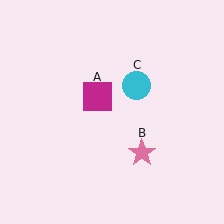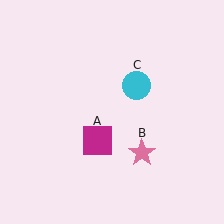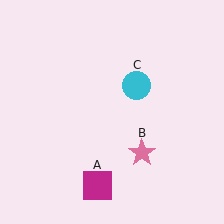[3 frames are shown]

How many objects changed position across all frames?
1 object changed position: magenta square (object A).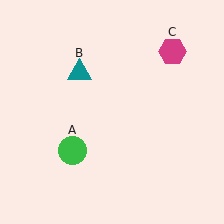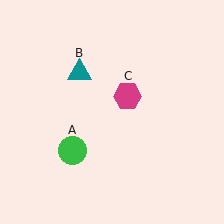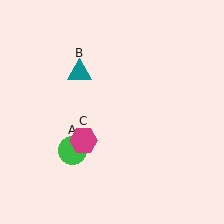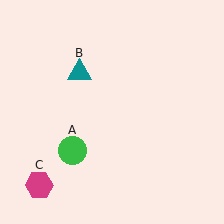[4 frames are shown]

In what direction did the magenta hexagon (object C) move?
The magenta hexagon (object C) moved down and to the left.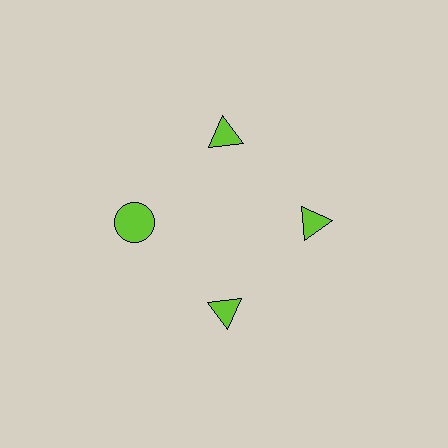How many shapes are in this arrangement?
There are 4 shapes arranged in a ring pattern.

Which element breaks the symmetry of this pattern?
The lime circle at roughly the 9 o'clock position breaks the symmetry. All other shapes are lime triangles.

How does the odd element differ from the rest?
It has a different shape: circle instead of triangle.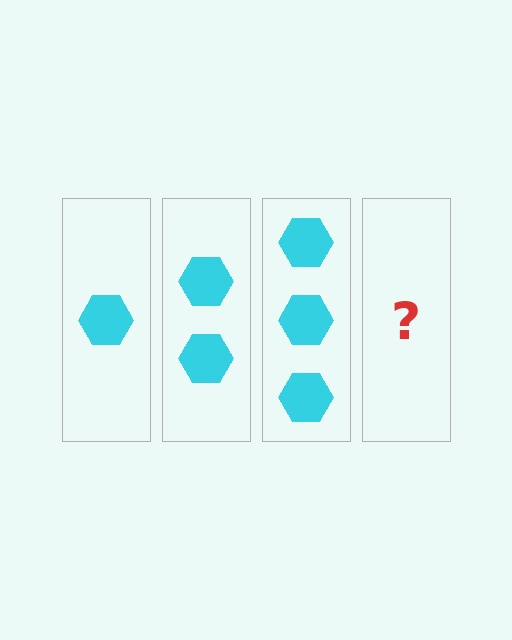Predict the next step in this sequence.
The next step is 4 hexagons.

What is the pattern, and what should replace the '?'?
The pattern is that each step adds one more hexagon. The '?' should be 4 hexagons.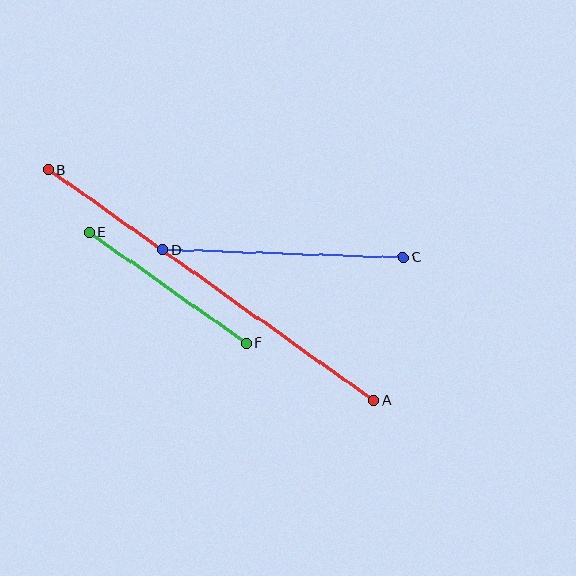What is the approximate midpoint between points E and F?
The midpoint is at approximately (168, 288) pixels.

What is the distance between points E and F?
The distance is approximately 192 pixels.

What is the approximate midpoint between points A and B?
The midpoint is at approximately (211, 285) pixels.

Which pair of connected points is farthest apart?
Points A and B are farthest apart.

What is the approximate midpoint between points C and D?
The midpoint is at approximately (283, 254) pixels.